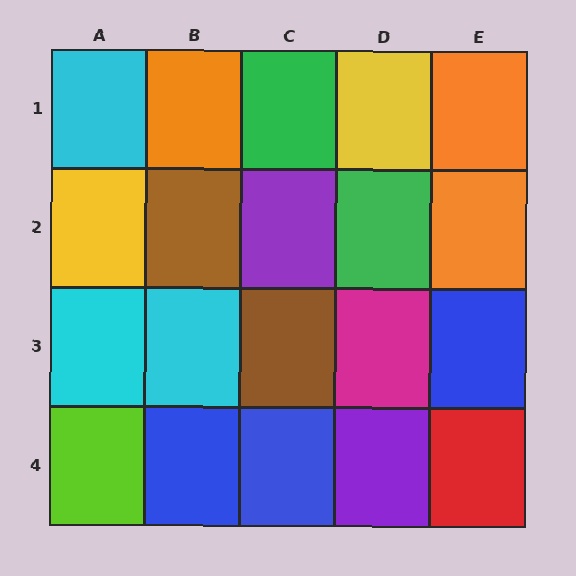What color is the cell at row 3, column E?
Blue.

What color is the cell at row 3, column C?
Brown.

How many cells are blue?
3 cells are blue.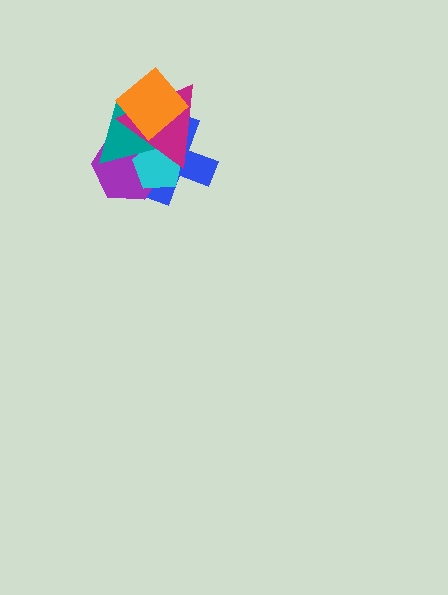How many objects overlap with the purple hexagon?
4 objects overlap with the purple hexagon.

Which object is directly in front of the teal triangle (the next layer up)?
The magenta triangle is directly in front of the teal triangle.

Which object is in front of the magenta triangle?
The orange diamond is in front of the magenta triangle.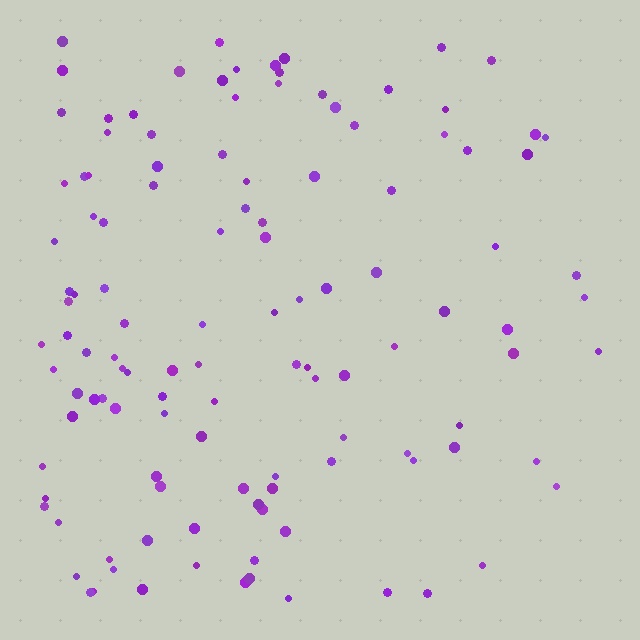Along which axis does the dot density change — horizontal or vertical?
Horizontal.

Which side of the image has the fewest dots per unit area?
The right.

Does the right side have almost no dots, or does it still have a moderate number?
Still a moderate number, just noticeably fewer than the left.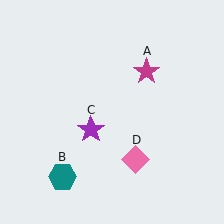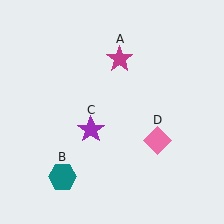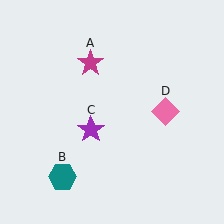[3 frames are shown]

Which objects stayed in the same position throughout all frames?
Teal hexagon (object B) and purple star (object C) remained stationary.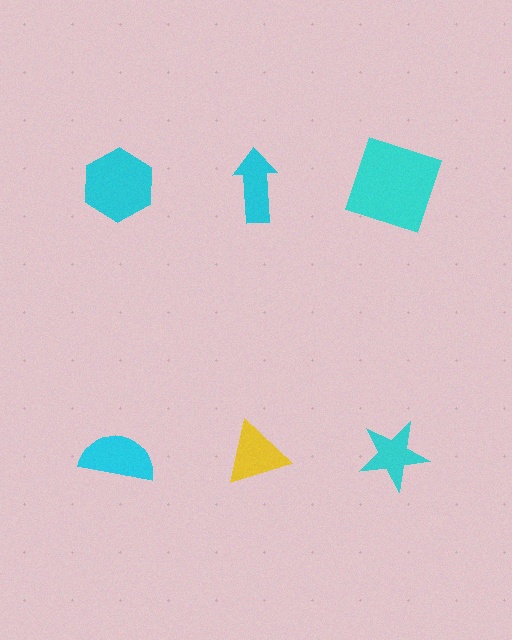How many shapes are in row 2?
3 shapes.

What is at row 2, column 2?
A yellow triangle.